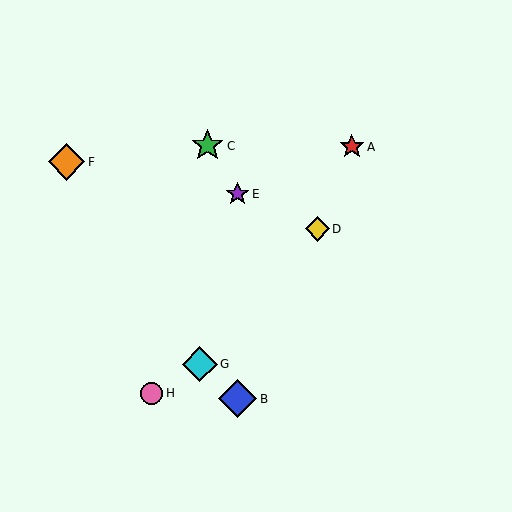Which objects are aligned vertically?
Objects B, E are aligned vertically.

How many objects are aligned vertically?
2 objects (B, E) are aligned vertically.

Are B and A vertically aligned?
No, B is at x≈238 and A is at x≈352.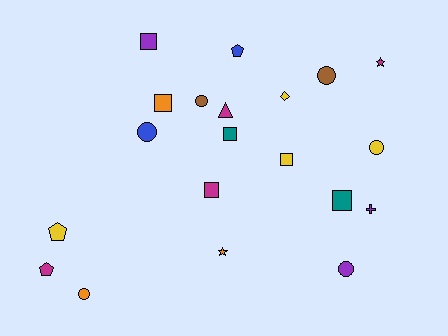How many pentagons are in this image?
There are 3 pentagons.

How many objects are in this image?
There are 20 objects.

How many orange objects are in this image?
There are 3 orange objects.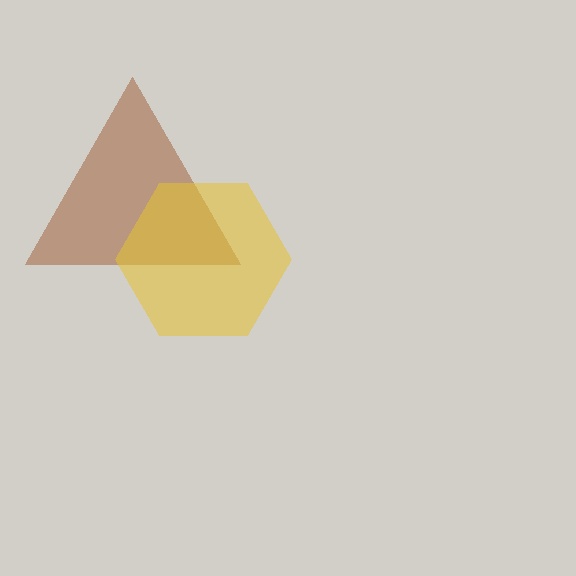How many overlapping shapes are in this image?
There are 2 overlapping shapes in the image.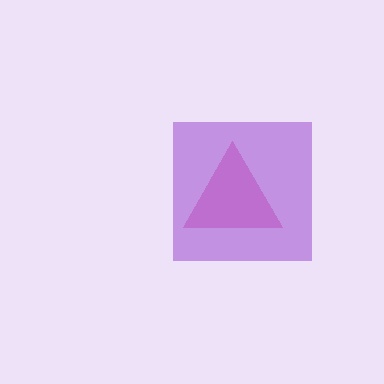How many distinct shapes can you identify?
There are 2 distinct shapes: a pink triangle, a purple square.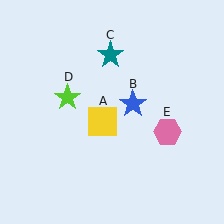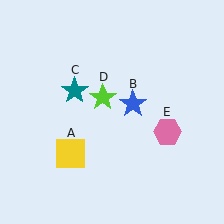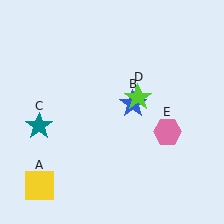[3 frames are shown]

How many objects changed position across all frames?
3 objects changed position: yellow square (object A), teal star (object C), lime star (object D).